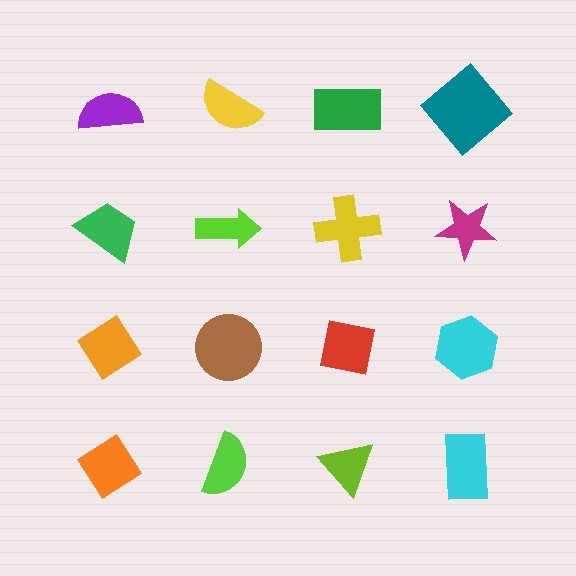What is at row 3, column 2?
A brown circle.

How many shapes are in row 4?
4 shapes.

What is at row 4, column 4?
A cyan rectangle.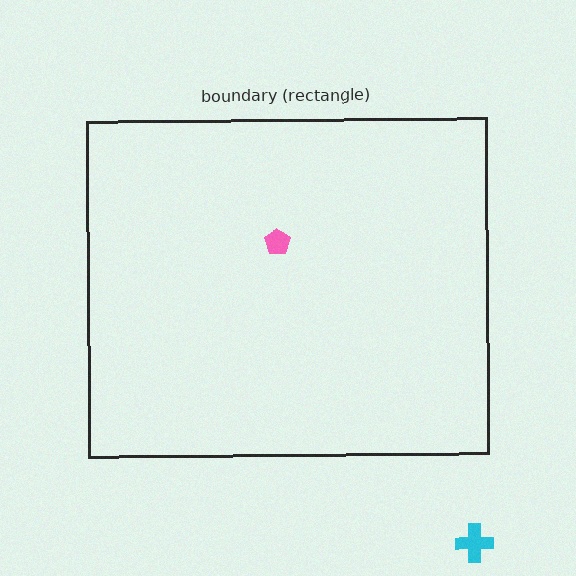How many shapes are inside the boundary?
1 inside, 1 outside.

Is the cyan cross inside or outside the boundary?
Outside.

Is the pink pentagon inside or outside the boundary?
Inside.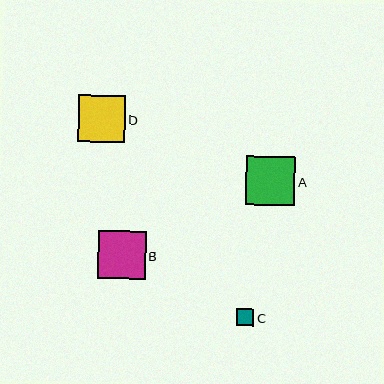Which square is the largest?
Square A is the largest with a size of approximately 49 pixels.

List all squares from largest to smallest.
From largest to smallest: A, B, D, C.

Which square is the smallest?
Square C is the smallest with a size of approximately 17 pixels.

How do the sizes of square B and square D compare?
Square B and square D are approximately the same size.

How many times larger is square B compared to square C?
Square B is approximately 2.8 times the size of square C.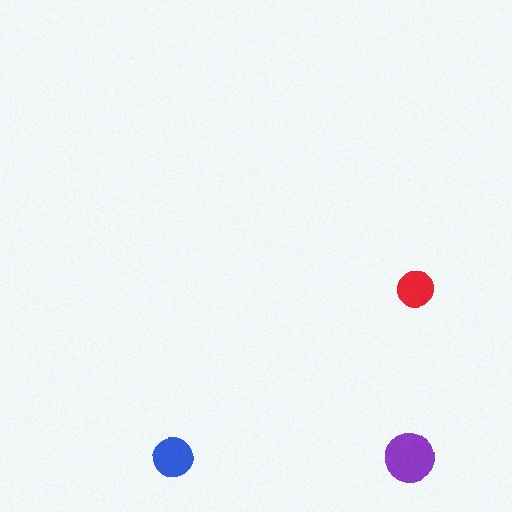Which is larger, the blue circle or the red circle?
The blue one.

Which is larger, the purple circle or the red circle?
The purple one.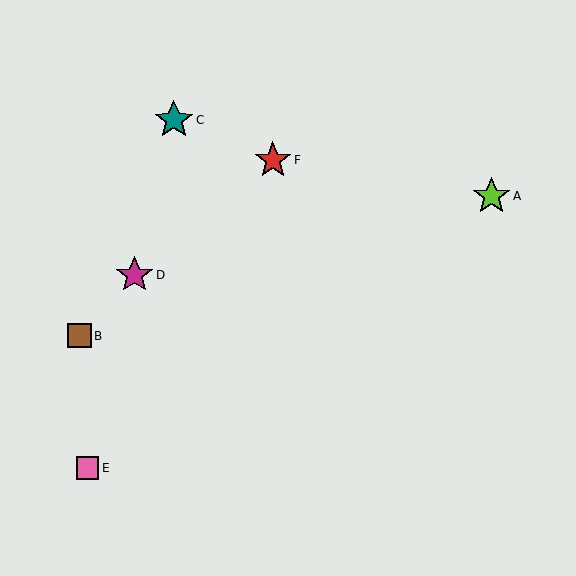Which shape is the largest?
The teal star (labeled C) is the largest.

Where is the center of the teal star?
The center of the teal star is at (174, 120).